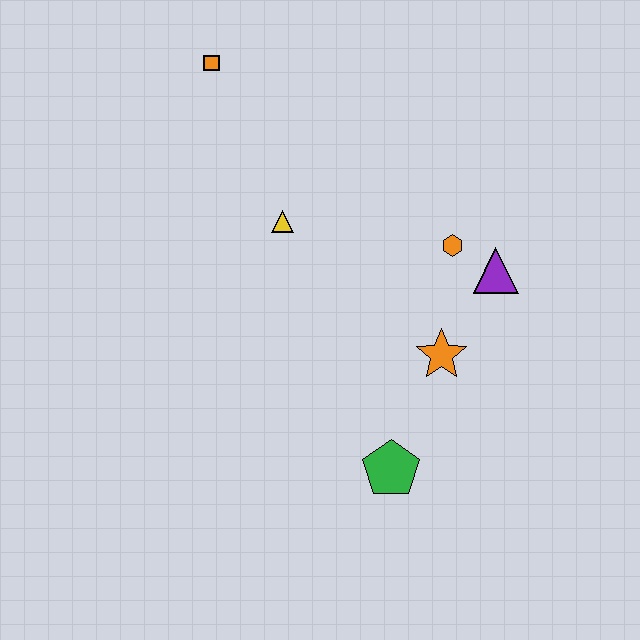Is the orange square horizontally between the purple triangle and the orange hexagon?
No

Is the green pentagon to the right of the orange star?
No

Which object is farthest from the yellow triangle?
The green pentagon is farthest from the yellow triangle.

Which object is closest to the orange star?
The purple triangle is closest to the orange star.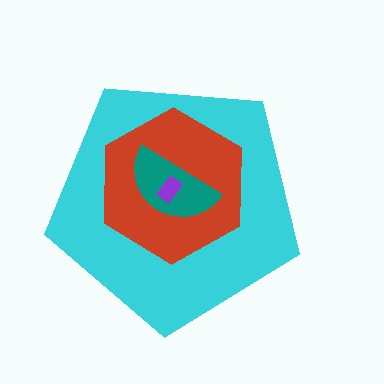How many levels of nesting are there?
4.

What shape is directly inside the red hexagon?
The teal semicircle.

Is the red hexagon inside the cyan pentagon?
Yes.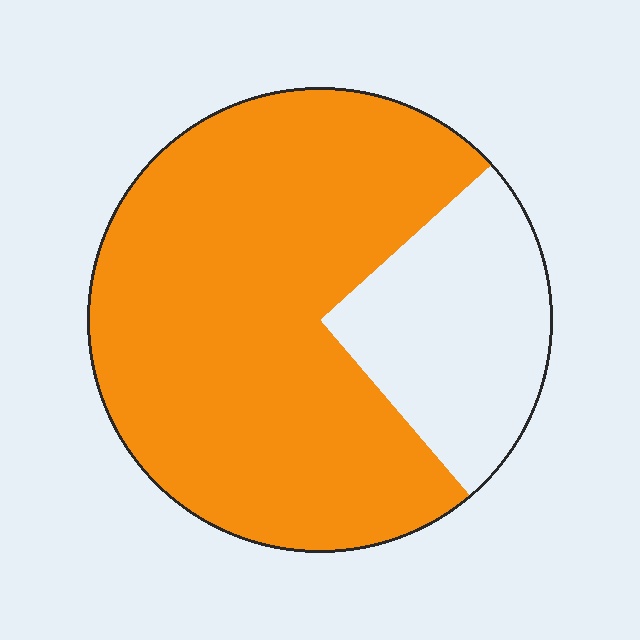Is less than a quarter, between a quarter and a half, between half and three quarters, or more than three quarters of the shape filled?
Between half and three quarters.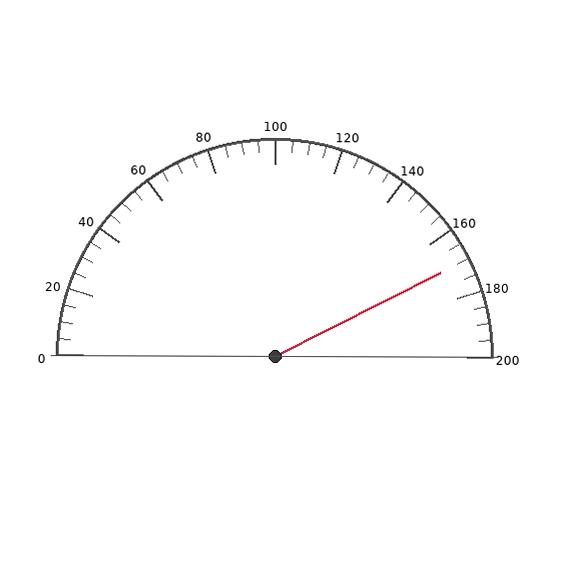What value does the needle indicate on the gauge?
The needle indicates approximately 170.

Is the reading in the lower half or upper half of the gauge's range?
The reading is in the upper half of the range (0 to 200).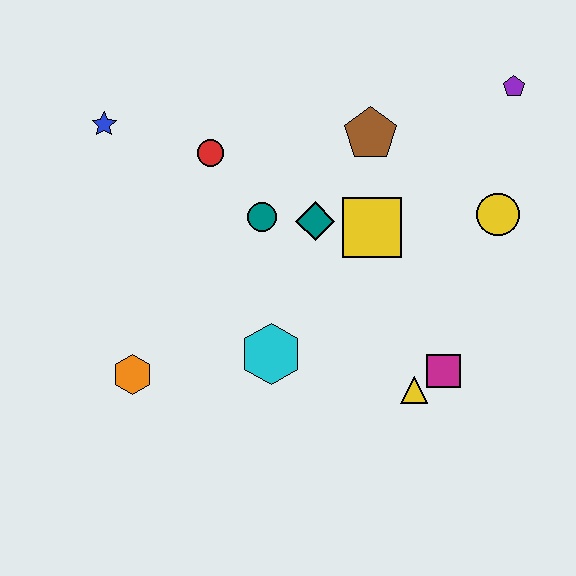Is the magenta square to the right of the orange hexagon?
Yes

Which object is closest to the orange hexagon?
The cyan hexagon is closest to the orange hexagon.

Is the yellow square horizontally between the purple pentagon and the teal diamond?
Yes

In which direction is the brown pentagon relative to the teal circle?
The brown pentagon is to the right of the teal circle.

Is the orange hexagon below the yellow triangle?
No